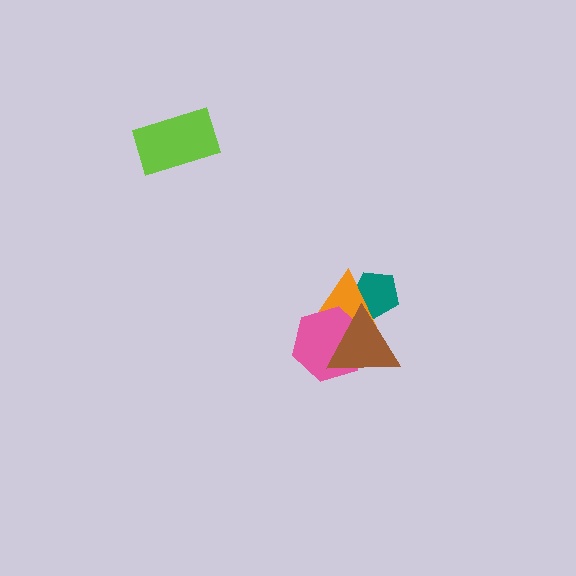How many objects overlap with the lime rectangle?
0 objects overlap with the lime rectangle.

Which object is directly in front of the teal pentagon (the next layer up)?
The orange triangle is directly in front of the teal pentagon.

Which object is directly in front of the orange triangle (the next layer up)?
The pink hexagon is directly in front of the orange triangle.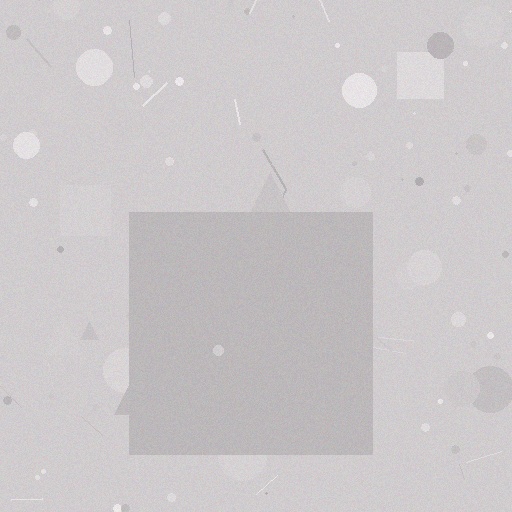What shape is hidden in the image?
A square is hidden in the image.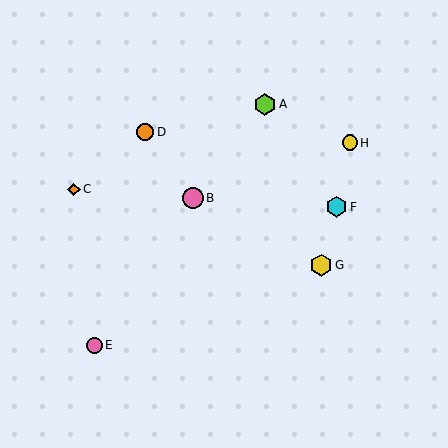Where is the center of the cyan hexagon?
The center of the cyan hexagon is at (337, 207).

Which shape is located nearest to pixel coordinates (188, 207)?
The pink circle (labeled B) at (193, 198) is nearest to that location.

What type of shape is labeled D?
Shape D is an orange circle.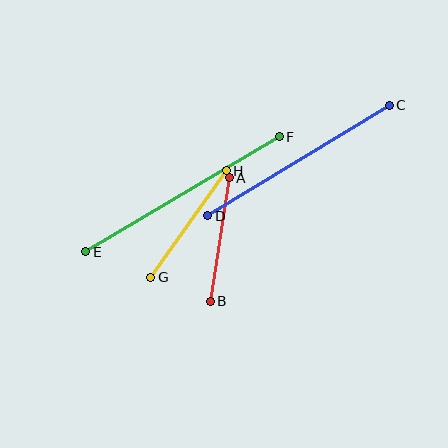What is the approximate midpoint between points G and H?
The midpoint is at approximately (188, 224) pixels.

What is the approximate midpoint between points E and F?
The midpoint is at approximately (183, 194) pixels.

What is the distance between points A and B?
The distance is approximately 125 pixels.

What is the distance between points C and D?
The distance is approximately 213 pixels.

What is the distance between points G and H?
The distance is approximately 131 pixels.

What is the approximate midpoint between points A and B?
The midpoint is at approximately (220, 239) pixels.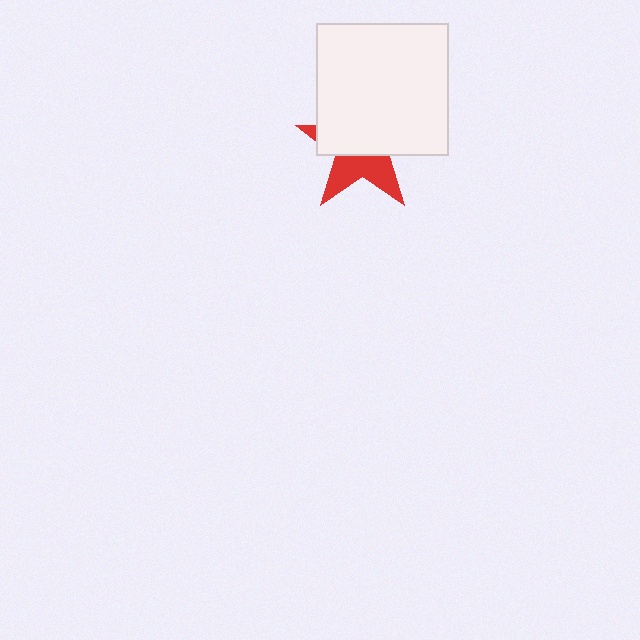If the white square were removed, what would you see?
You would see the complete red star.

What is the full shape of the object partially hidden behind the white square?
The partially hidden object is a red star.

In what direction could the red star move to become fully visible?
The red star could move down. That would shift it out from behind the white square entirely.